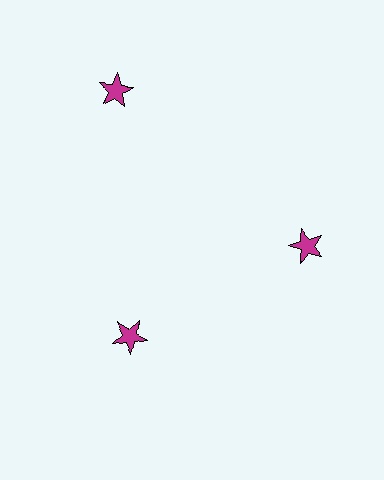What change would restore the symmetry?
The symmetry would be restored by moving it inward, back onto the ring so that all 3 stars sit at equal angles and equal distance from the center.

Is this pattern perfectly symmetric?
No. The 3 magenta stars are arranged in a ring, but one element near the 11 o'clock position is pushed outward from the center, breaking the 3-fold rotational symmetry.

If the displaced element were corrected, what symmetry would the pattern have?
It would have 3-fold rotational symmetry — the pattern would map onto itself every 120 degrees.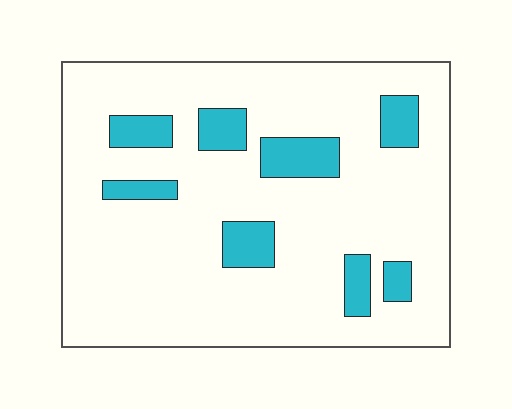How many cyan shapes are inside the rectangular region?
8.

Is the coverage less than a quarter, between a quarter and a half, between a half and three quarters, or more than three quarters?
Less than a quarter.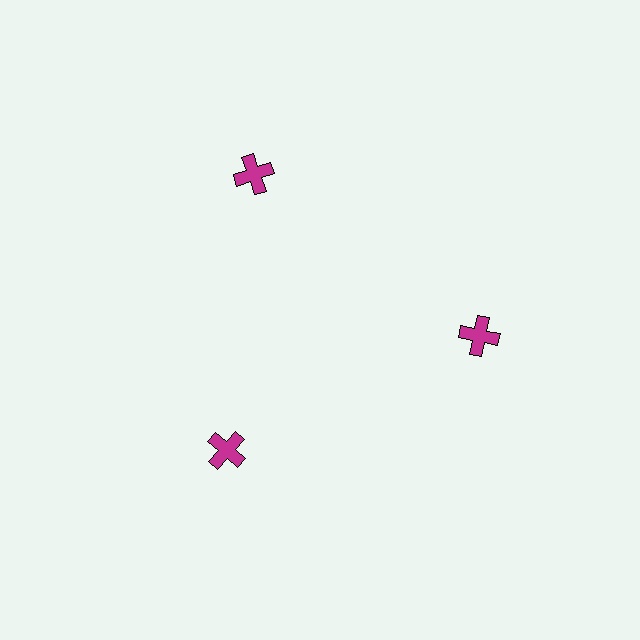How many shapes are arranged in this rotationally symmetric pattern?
There are 3 shapes, arranged in 3 groups of 1.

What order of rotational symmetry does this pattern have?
This pattern has 3-fold rotational symmetry.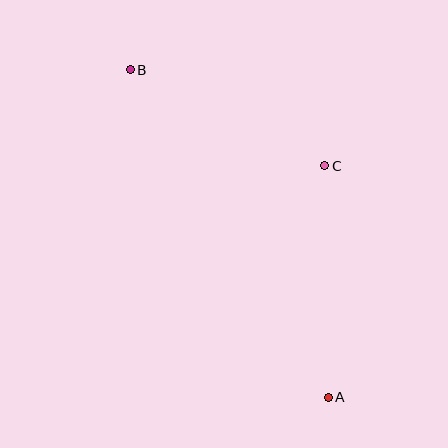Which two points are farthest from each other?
Points A and B are farthest from each other.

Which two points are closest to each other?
Points B and C are closest to each other.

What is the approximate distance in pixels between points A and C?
The distance between A and C is approximately 231 pixels.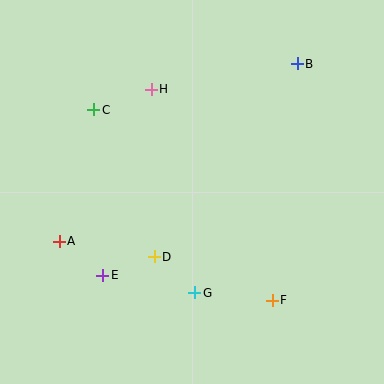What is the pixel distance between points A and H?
The distance between A and H is 178 pixels.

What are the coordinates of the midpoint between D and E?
The midpoint between D and E is at (128, 266).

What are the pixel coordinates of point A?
Point A is at (59, 241).